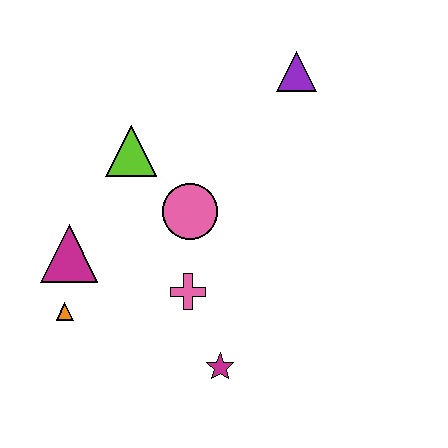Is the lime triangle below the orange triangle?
No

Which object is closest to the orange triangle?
The magenta triangle is closest to the orange triangle.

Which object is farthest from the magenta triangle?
The purple triangle is farthest from the magenta triangle.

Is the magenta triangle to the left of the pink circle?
Yes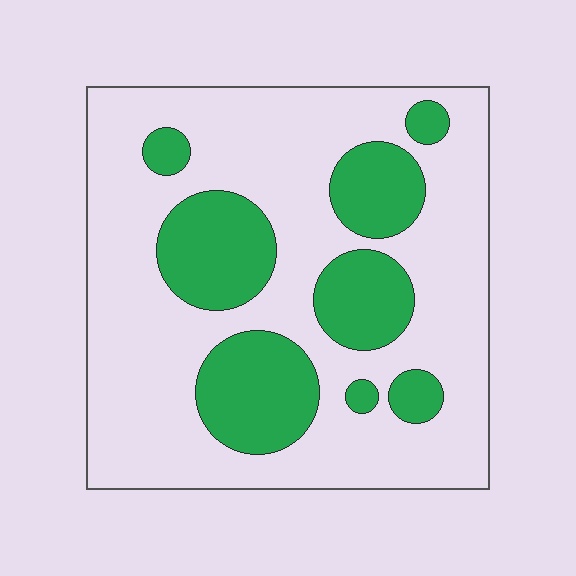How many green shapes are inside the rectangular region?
8.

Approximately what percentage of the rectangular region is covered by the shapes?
Approximately 30%.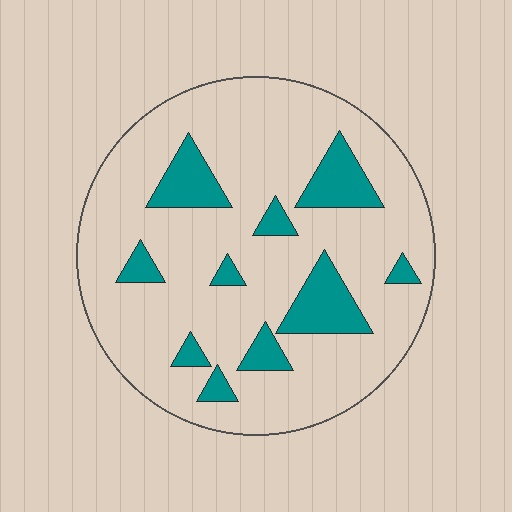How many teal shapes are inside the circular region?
10.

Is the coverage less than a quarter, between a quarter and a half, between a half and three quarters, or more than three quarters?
Less than a quarter.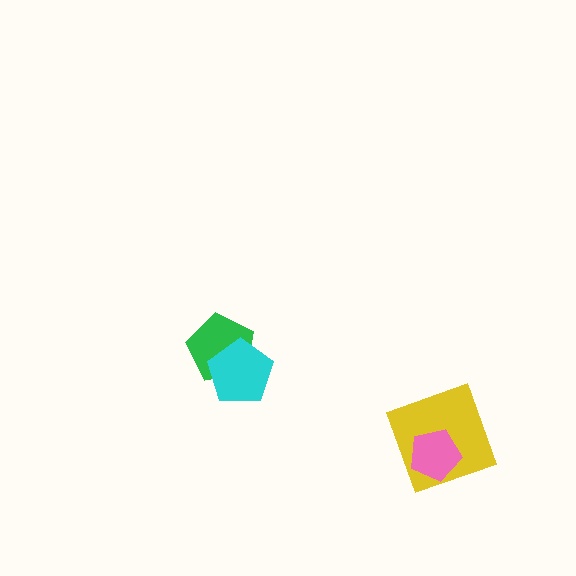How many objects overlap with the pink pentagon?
1 object overlaps with the pink pentagon.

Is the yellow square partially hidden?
Yes, it is partially covered by another shape.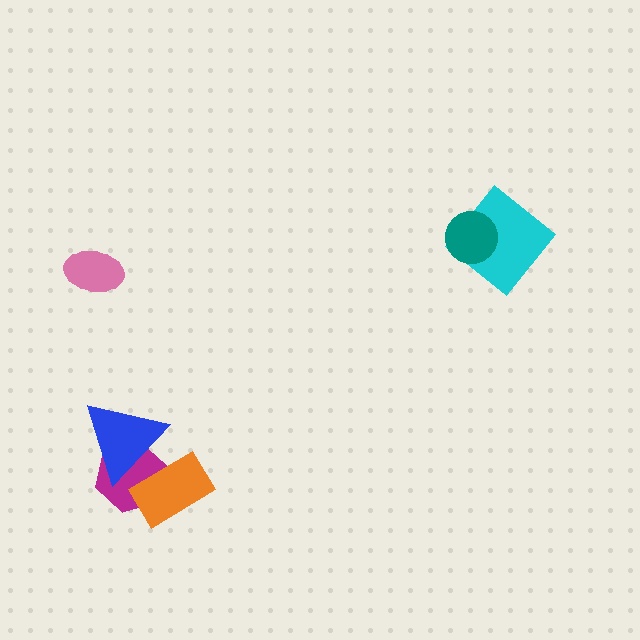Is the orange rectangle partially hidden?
Yes, it is partially covered by another shape.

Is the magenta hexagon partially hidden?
Yes, it is partially covered by another shape.